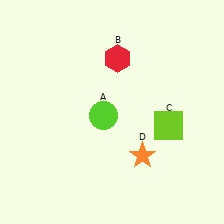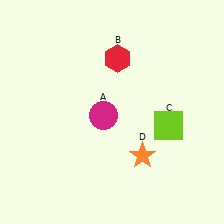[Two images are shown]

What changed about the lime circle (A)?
In Image 1, A is lime. In Image 2, it changed to magenta.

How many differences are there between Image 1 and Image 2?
There is 1 difference between the two images.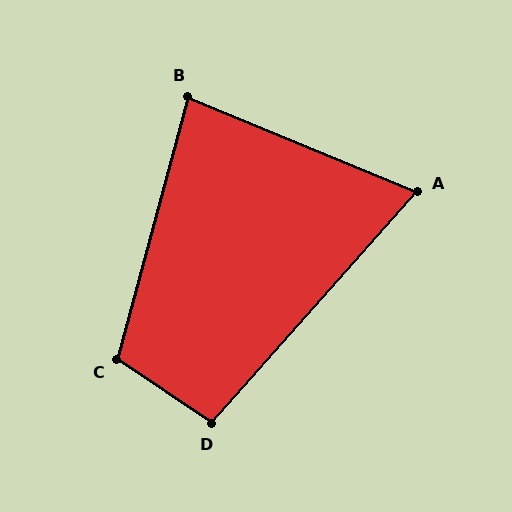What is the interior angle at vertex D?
Approximately 97 degrees (obtuse).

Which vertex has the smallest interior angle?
A, at approximately 71 degrees.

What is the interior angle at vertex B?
Approximately 83 degrees (acute).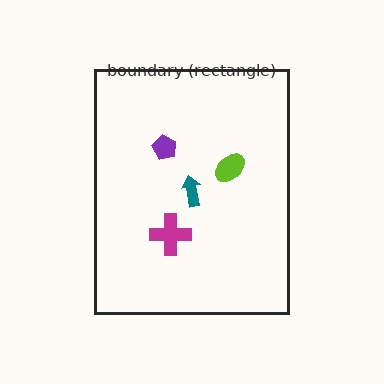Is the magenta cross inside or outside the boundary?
Inside.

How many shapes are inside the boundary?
4 inside, 0 outside.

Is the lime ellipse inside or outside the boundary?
Inside.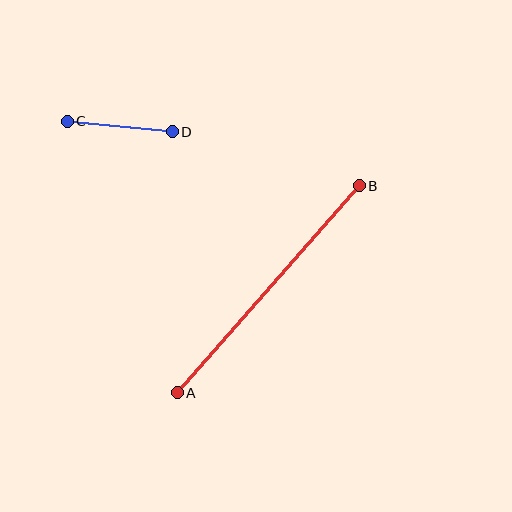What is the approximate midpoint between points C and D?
The midpoint is at approximately (120, 127) pixels.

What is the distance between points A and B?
The distance is approximately 275 pixels.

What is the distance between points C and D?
The distance is approximately 106 pixels.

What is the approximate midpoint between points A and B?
The midpoint is at approximately (268, 289) pixels.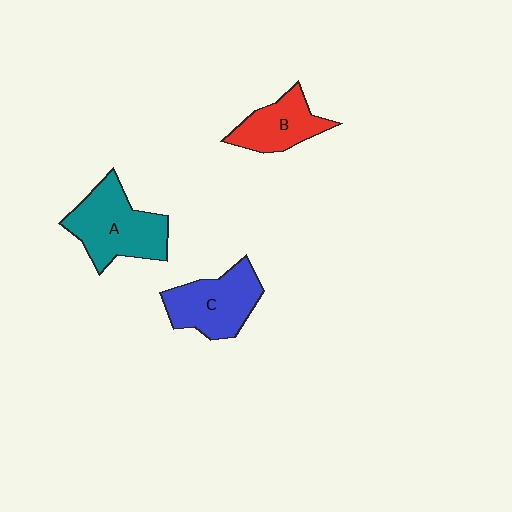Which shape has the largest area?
Shape A (teal).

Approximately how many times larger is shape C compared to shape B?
Approximately 1.3 times.